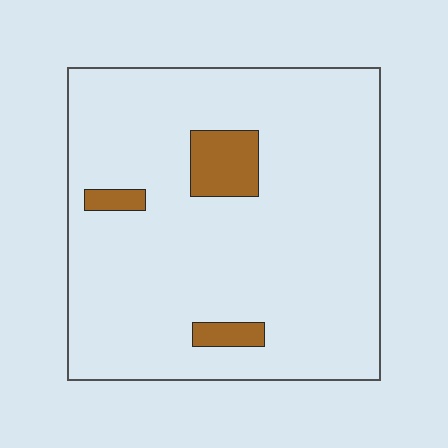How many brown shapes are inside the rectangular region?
3.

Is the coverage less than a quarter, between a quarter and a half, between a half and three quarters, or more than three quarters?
Less than a quarter.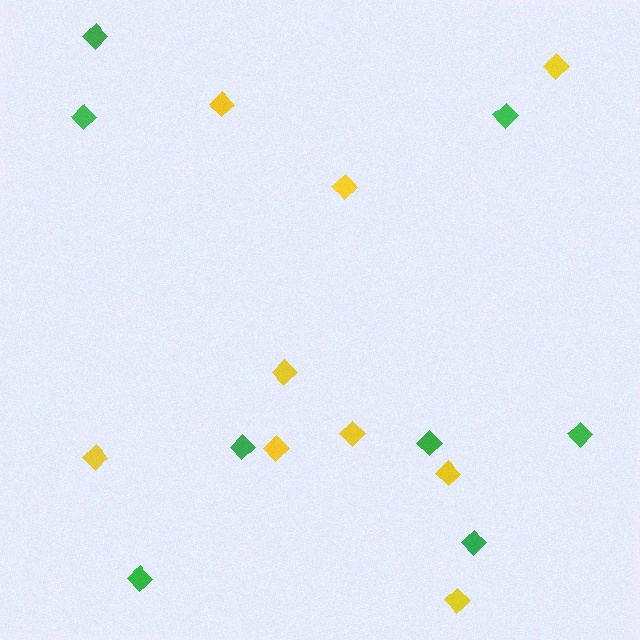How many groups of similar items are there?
There are 2 groups: one group of yellow diamonds (9) and one group of green diamonds (8).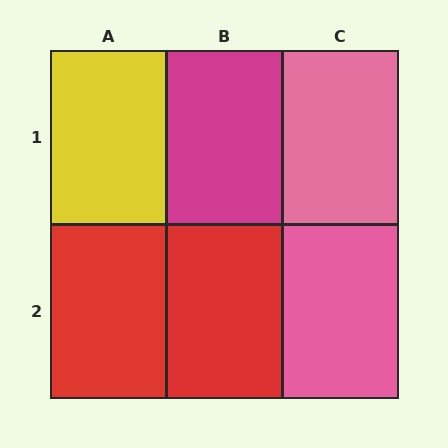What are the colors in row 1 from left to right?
Yellow, magenta, pink.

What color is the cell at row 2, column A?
Red.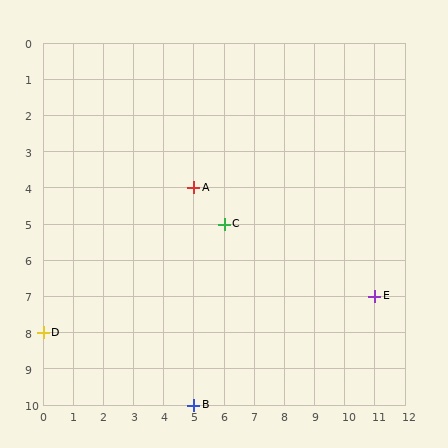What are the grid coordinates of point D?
Point D is at grid coordinates (0, 8).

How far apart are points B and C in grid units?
Points B and C are 1 column and 5 rows apart (about 5.1 grid units diagonally).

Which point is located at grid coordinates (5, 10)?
Point B is at (5, 10).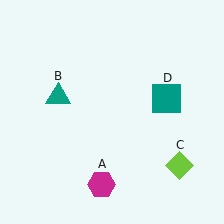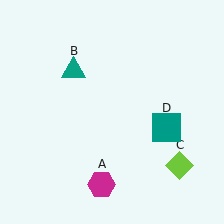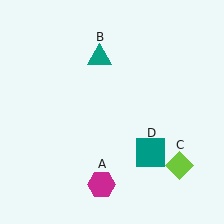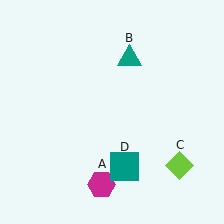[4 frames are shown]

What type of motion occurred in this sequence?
The teal triangle (object B), teal square (object D) rotated clockwise around the center of the scene.